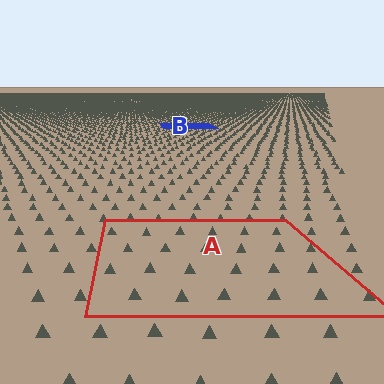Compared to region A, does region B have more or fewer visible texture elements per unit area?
Region B has more texture elements per unit area — they are packed more densely because it is farther away.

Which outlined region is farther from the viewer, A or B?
Region B is farther from the viewer — the texture elements inside it appear smaller and more densely packed.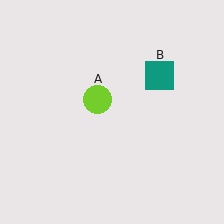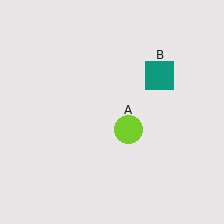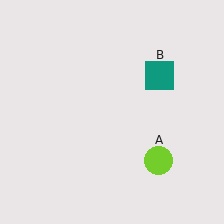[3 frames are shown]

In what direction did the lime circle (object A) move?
The lime circle (object A) moved down and to the right.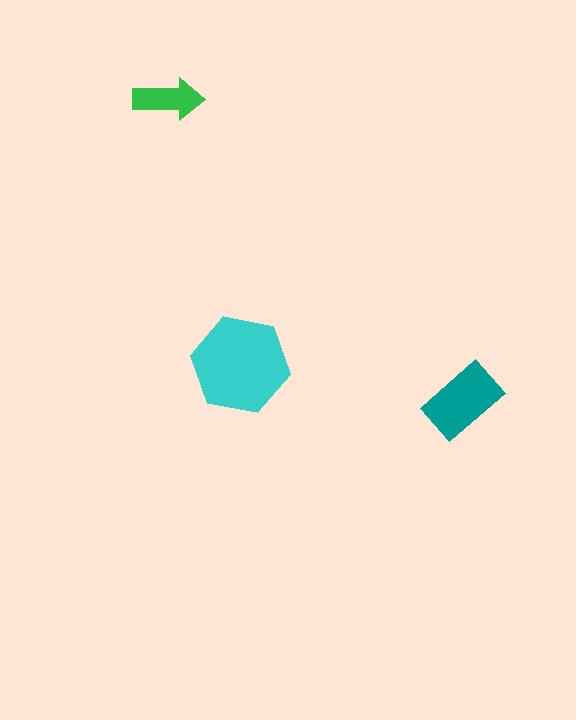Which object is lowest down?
The teal rectangle is bottommost.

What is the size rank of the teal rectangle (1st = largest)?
2nd.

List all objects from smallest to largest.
The green arrow, the teal rectangle, the cyan hexagon.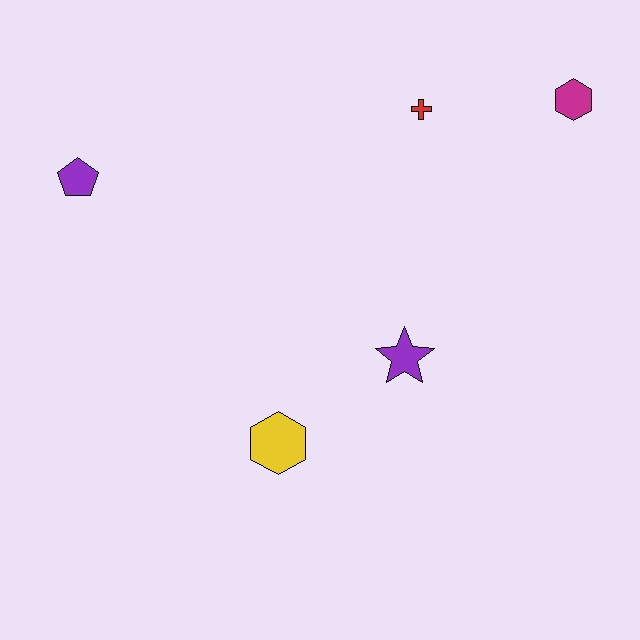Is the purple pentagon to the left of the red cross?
Yes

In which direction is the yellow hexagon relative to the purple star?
The yellow hexagon is to the left of the purple star.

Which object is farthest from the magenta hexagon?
The purple pentagon is farthest from the magenta hexagon.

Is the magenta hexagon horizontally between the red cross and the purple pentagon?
No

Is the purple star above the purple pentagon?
No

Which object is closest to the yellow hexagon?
The purple star is closest to the yellow hexagon.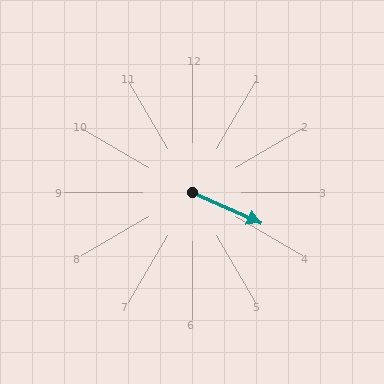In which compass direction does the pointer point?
Southeast.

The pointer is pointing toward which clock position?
Roughly 4 o'clock.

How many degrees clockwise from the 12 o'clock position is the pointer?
Approximately 114 degrees.